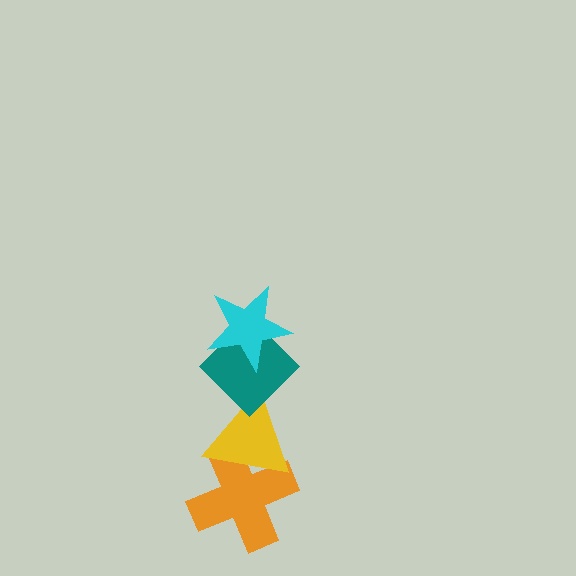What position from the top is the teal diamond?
The teal diamond is 2nd from the top.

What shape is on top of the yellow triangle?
The teal diamond is on top of the yellow triangle.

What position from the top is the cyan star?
The cyan star is 1st from the top.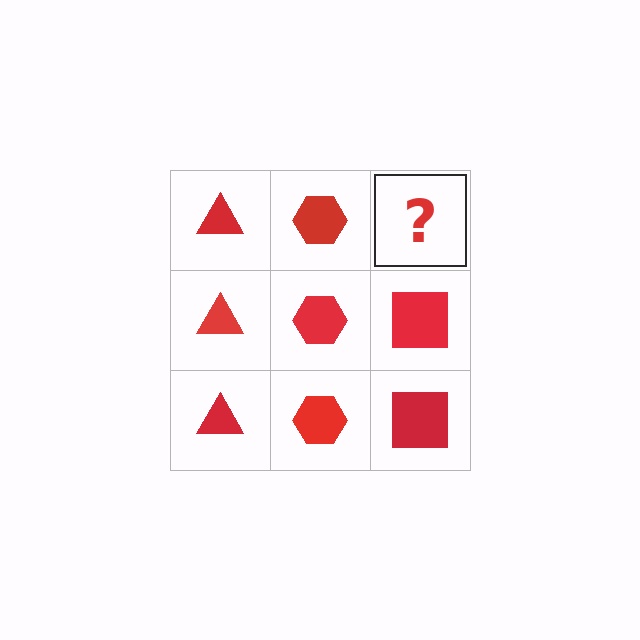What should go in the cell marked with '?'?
The missing cell should contain a red square.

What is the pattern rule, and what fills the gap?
The rule is that each column has a consistent shape. The gap should be filled with a red square.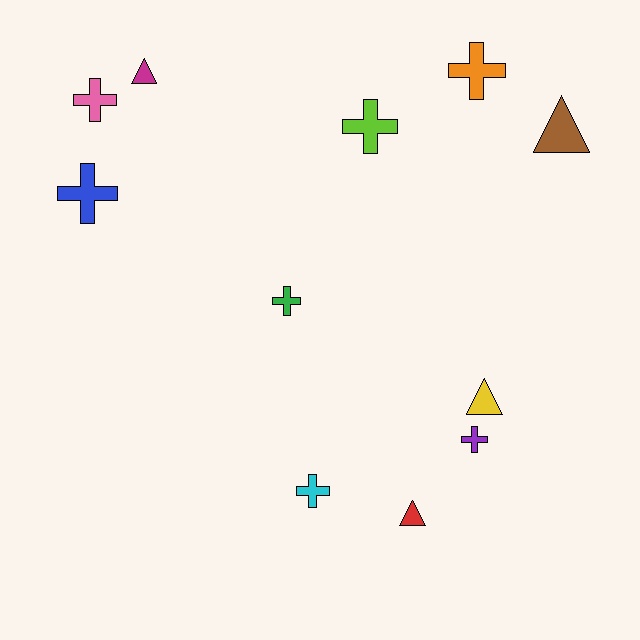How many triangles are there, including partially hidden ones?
There are 4 triangles.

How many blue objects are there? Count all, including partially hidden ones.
There is 1 blue object.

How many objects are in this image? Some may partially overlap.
There are 11 objects.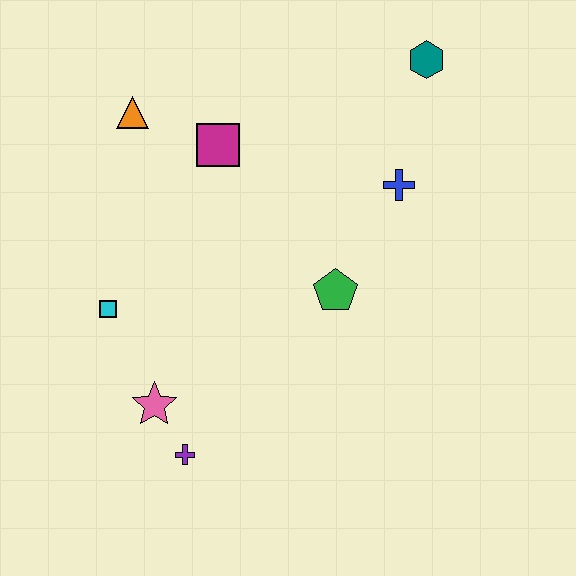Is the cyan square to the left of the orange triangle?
Yes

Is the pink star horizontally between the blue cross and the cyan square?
Yes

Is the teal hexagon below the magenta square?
No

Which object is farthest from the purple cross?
The teal hexagon is farthest from the purple cross.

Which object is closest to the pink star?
The purple cross is closest to the pink star.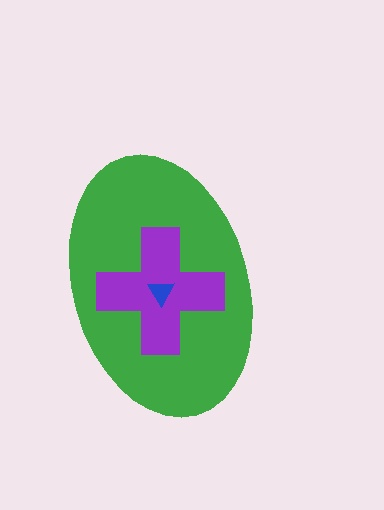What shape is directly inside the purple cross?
The blue triangle.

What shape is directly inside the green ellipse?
The purple cross.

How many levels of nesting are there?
3.